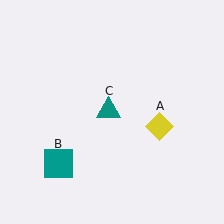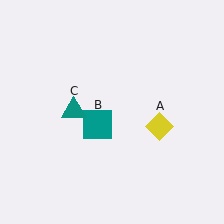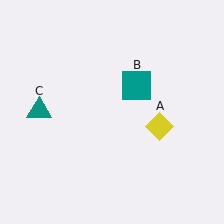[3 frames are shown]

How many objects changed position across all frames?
2 objects changed position: teal square (object B), teal triangle (object C).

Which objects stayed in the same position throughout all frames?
Yellow diamond (object A) remained stationary.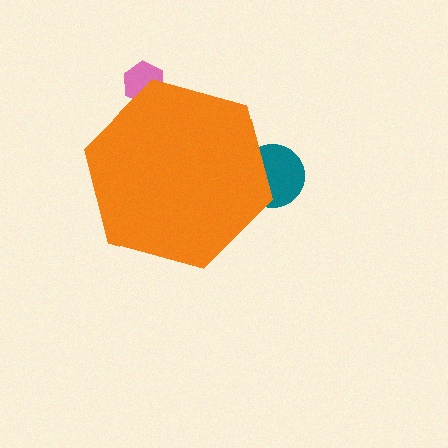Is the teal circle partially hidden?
Yes, the teal circle is partially hidden behind the orange hexagon.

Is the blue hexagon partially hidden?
Yes, the blue hexagon is partially hidden behind the orange hexagon.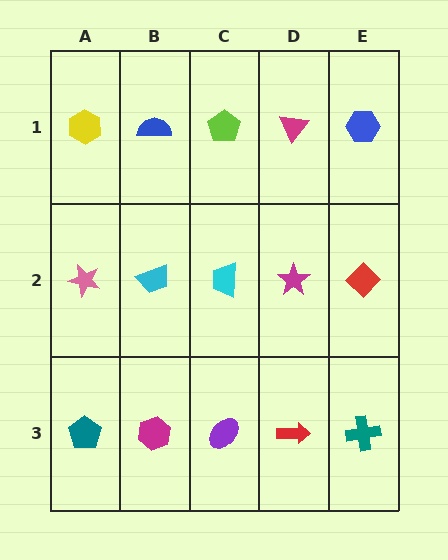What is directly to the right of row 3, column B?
A purple ellipse.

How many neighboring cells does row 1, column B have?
3.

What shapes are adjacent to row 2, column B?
A blue semicircle (row 1, column B), a magenta hexagon (row 3, column B), a pink star (row 2, column A), a cyan trapezoid (row 2, column C).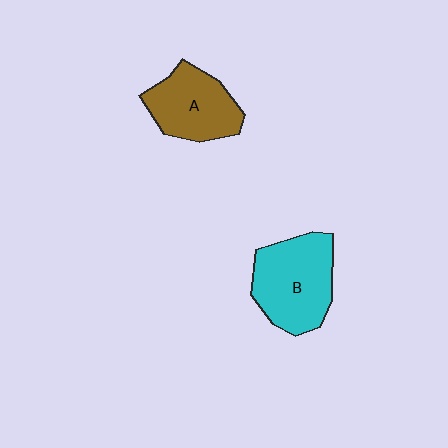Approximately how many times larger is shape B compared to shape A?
Approximately 1.2 times.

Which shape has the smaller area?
Shape A (brown).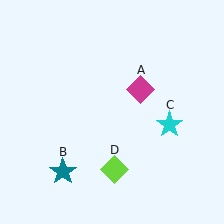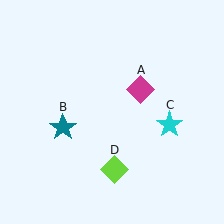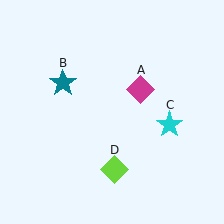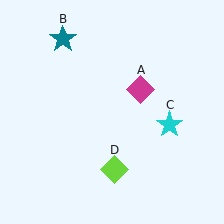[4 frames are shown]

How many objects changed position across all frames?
1 object changed position: teal star (object B).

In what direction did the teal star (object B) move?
The teal star (object B) moved up.